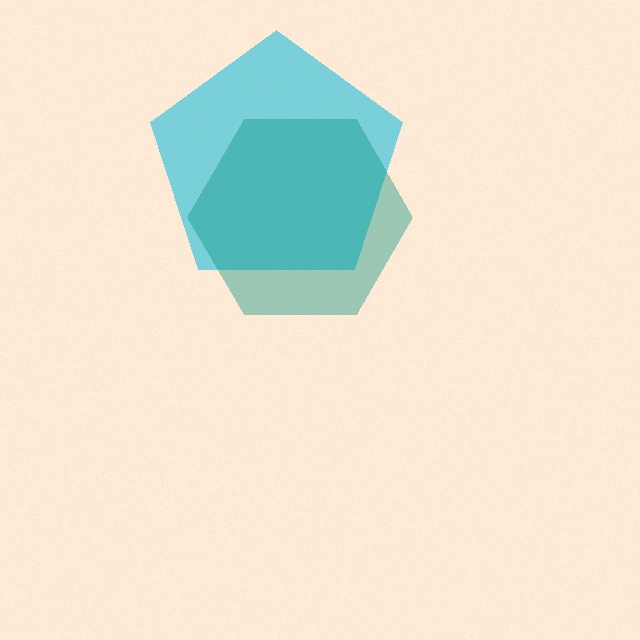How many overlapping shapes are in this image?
There are 2 overlapping shapes in the image.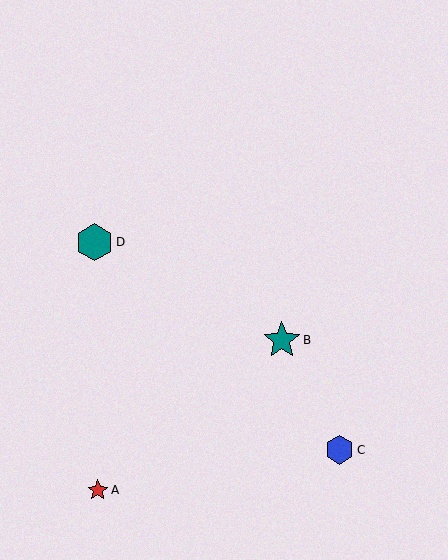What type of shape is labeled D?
Shape D is a teal hexagon.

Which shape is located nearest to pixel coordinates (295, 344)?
The teal star (labeled B) at (282, 340) is nearest to that location.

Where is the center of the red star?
The center of the red star is at (98, 490).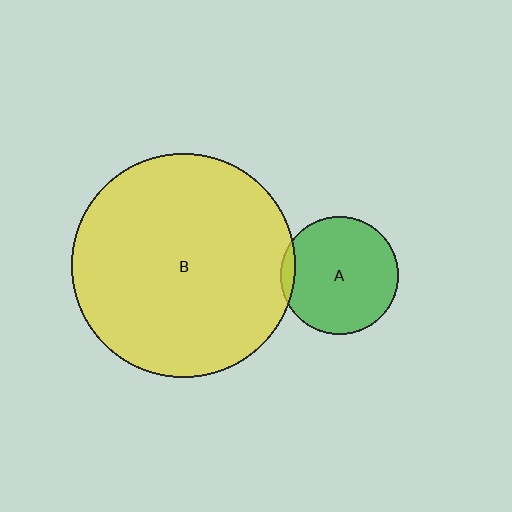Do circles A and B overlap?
Yes.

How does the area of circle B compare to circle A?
Approximately 3.6 times.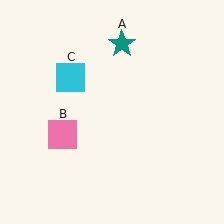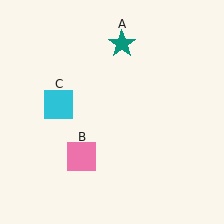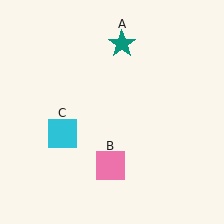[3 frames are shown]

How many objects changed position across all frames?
2 objects changed position: pink square (object B), cyan square (object C).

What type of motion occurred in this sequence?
The pink square (object B), cyan square (object C) rotated counterclockwise around the center of the scene.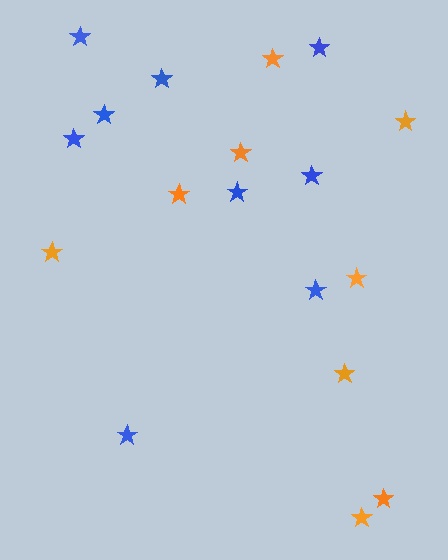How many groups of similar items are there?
There are 2 groups: one group of blue stars (9) and one group of orange stars (9).